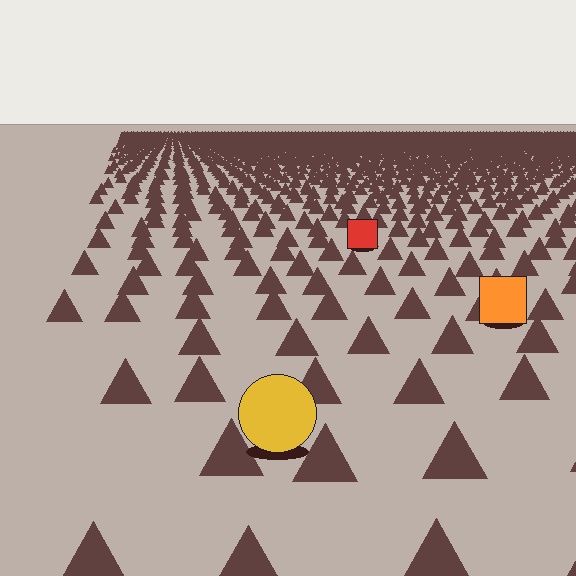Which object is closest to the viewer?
The yellow circle is closest. The texture marks near it are larger and more spread out.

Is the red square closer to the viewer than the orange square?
No. The orange square is closer — you can tell from the texture gradient: the ground texture is coarser near it.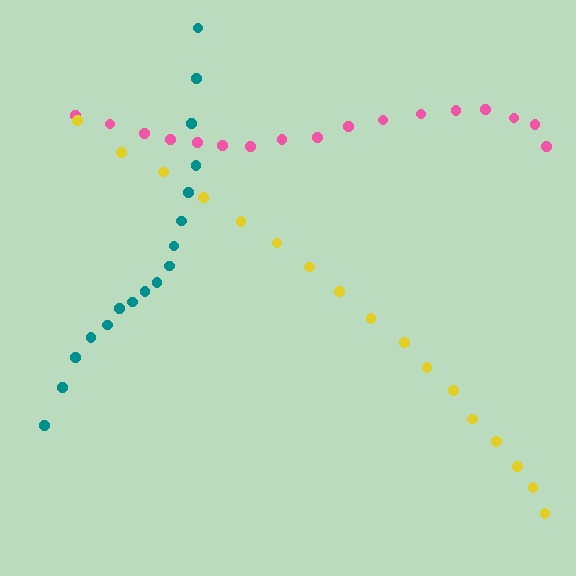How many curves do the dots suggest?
There are 3 distinct paths.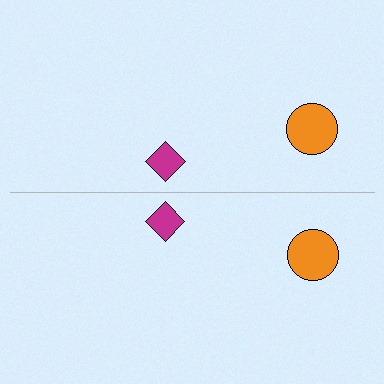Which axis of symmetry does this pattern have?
The pattern has a horizontal axis of symmetry running through the center of the image.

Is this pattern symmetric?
Yes, this pattern has bilateral (reflection) symmetry.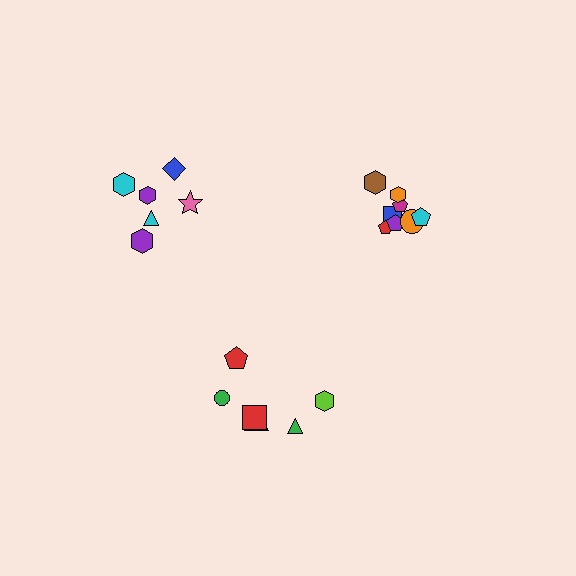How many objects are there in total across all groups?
There are 20 objects.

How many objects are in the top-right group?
There are 8 objects.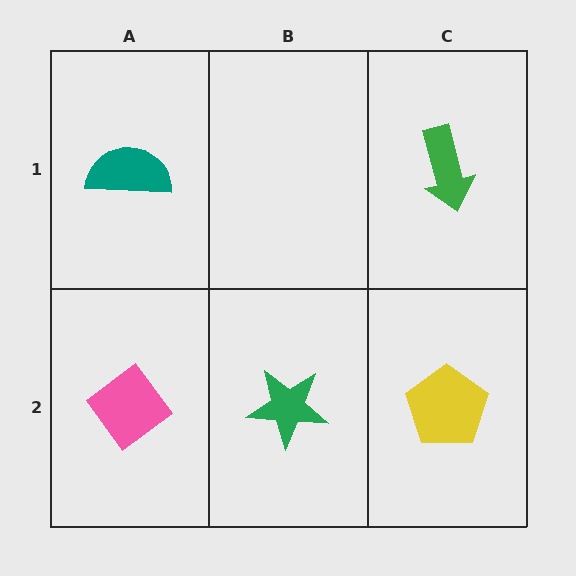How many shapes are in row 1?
2 shapes.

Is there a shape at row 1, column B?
No, that cell is empty.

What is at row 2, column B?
A green star.